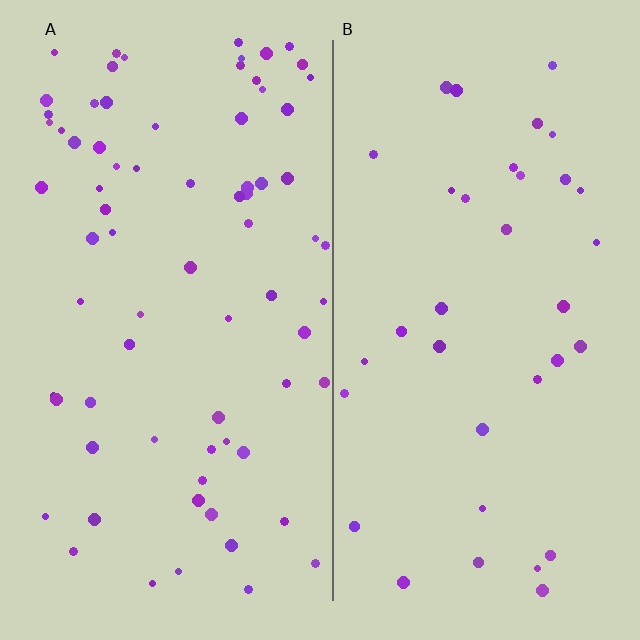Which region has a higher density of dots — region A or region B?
A (the left).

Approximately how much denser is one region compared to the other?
Approximately 2.1× — region A over region B.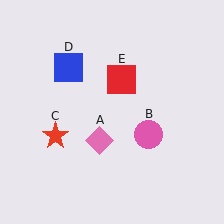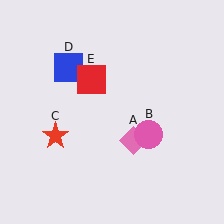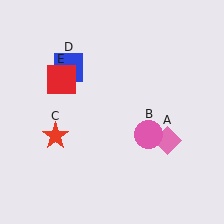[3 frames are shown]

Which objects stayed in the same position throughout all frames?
Pink circle (object B) and red star (object C) and blue square (object D) remained stationary.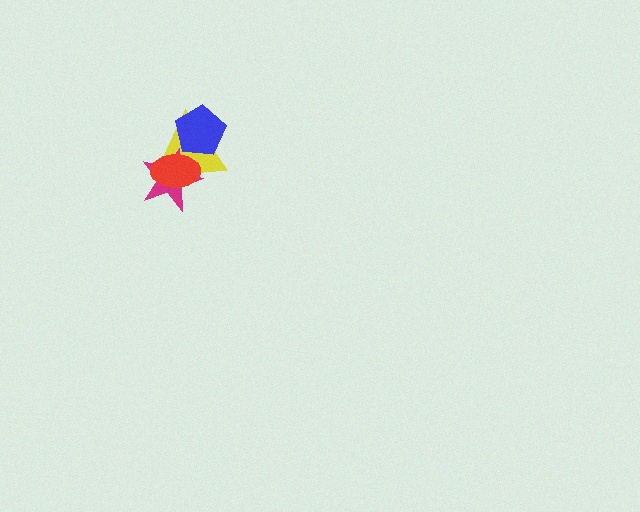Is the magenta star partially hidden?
Yes, it is partially covered by another shape.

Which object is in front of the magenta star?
The red ellipse is in front of the magenta star.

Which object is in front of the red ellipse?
The blue pentagon is in front of the red ellipse.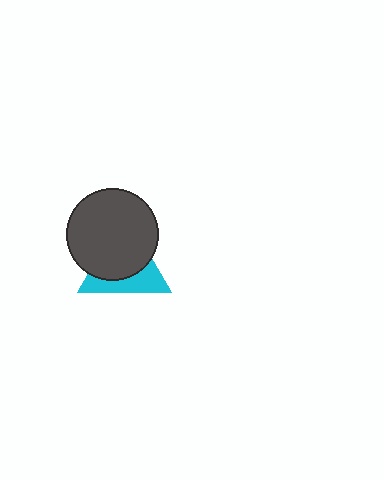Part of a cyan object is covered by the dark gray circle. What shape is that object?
It is a triangle.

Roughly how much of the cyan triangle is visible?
A small part of it is visible (roughly 40%).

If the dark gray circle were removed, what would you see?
You would see the complete cyan triangle.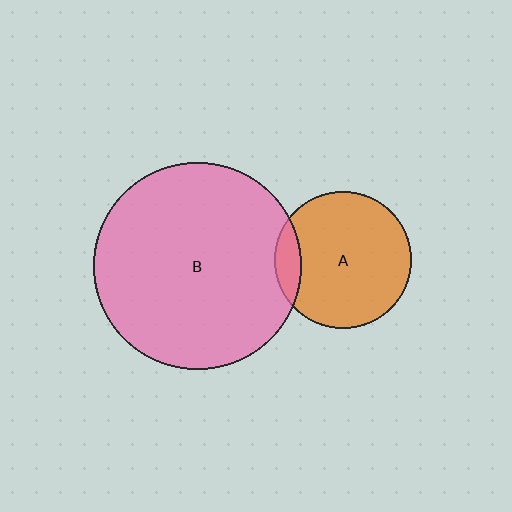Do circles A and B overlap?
Yes.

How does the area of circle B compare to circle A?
Approximately 2.3 times.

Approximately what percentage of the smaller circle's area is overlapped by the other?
Approximately 10%.